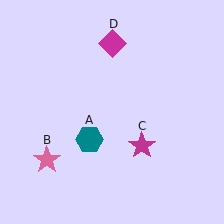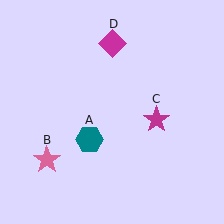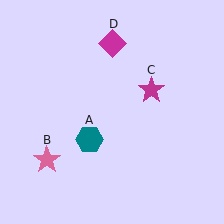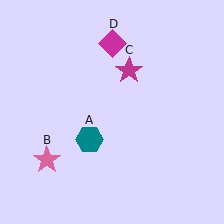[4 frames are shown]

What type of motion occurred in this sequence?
The magenta star (object C) rotated counterclockwise around the center of the scene.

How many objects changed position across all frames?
1 object changed position: magenta star (object C).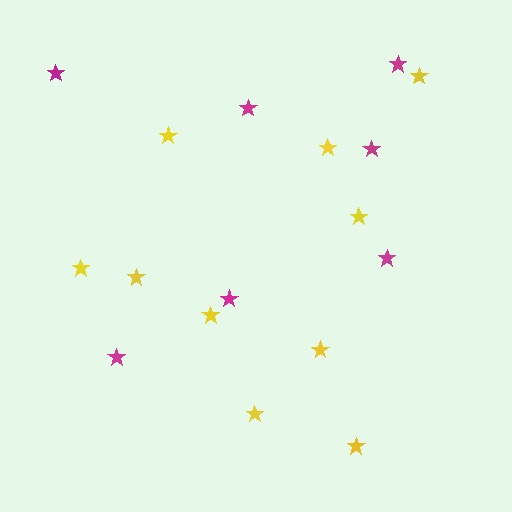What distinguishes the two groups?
There are 2 groups: one group of yellow stars (10) and one group of magenta stars (7).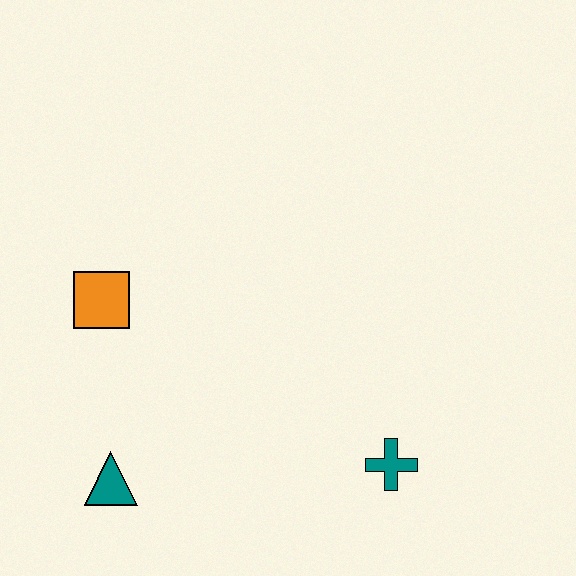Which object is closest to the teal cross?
The teal triangle is closest to the teal cross.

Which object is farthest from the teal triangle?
The teal cross is farthest from the teal triangle.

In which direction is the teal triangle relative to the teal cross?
The teal triangle is to the left of the teal cross.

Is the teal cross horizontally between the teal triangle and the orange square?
No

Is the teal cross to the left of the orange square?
No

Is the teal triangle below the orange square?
Yes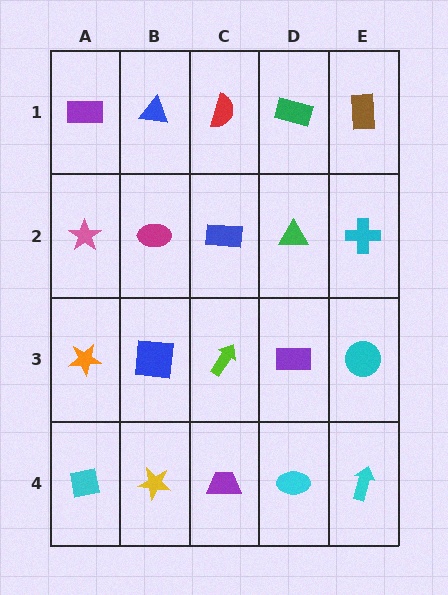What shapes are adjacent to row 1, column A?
A pink star (row 2, column A), a blue triangle (row 1, column B).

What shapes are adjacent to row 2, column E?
A brown rectangle (row 1, column E), a cyan circle (row 3, column E), a green triangle (row 2, column D).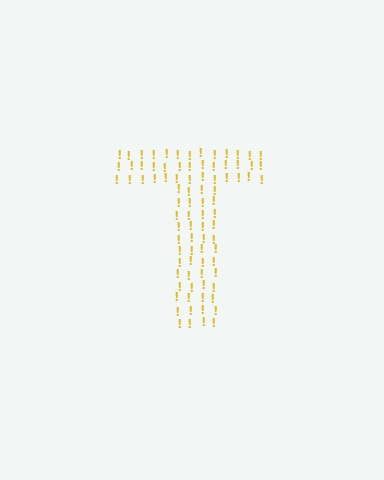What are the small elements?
The small elements are exclamation marks.